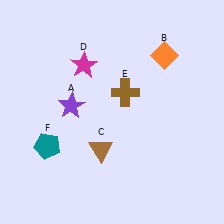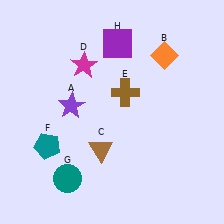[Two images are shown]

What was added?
A teal circle (G), a purple square (H) were added in Image 2.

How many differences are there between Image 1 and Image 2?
There are 2 differences between the two images.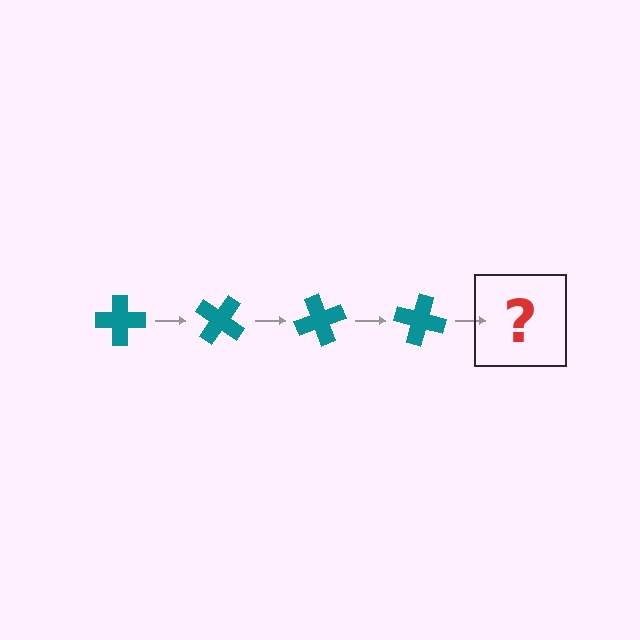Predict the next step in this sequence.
The next step is a teal cross rotated 140 degrees.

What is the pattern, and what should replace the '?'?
The pattern is that the cross rotates 35 degrees each step. The '?' should be a teal cross rotated 140 degrees.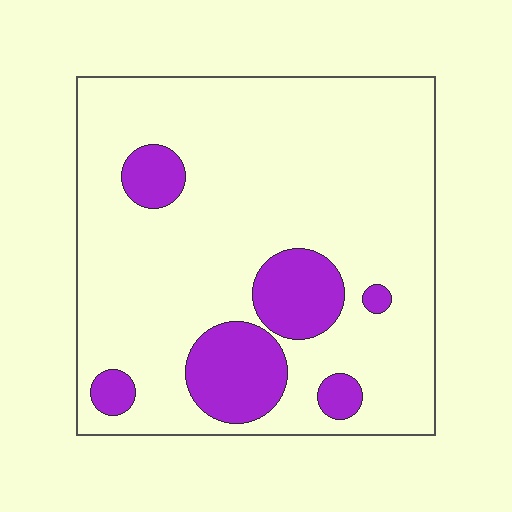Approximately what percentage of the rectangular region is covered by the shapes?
Approximately 15%.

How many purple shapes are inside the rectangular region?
6.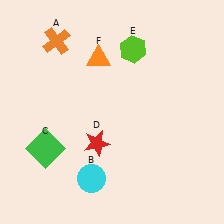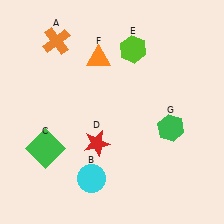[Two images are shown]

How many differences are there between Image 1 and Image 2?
There is 1 difference between the two images.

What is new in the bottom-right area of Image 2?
A green hexagon (G) was added in the bottom-right area of Image 2.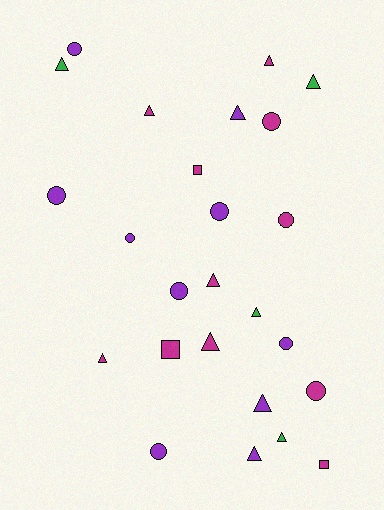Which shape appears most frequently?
Triangle, with 12 objects.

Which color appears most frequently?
Magenta, with 11 objects.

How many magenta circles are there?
There are 3 magenta circles.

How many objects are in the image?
There are 25 objects.